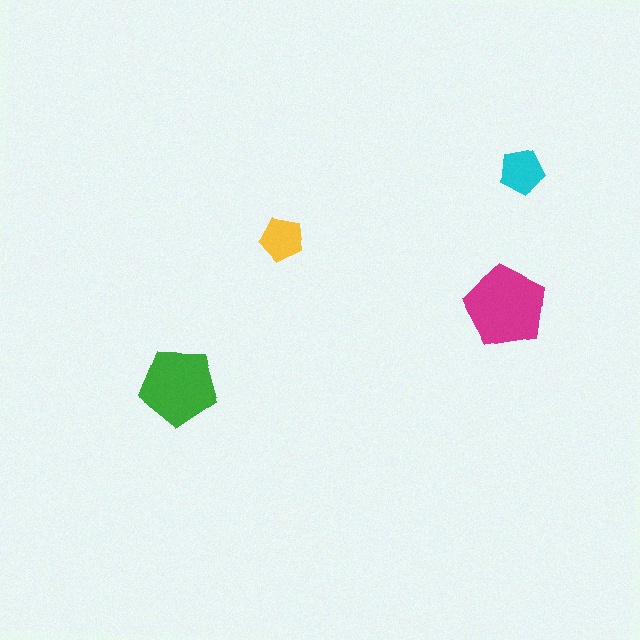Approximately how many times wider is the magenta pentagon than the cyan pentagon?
About 2 times wider.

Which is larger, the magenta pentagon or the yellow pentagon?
The magenta one.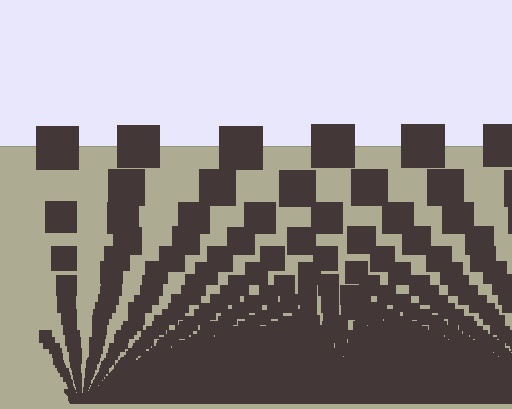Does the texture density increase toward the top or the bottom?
Density increases toward the bottom.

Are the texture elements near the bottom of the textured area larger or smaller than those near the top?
Smaller. The gradient is inverted — elements near the bottom are smaller and denser.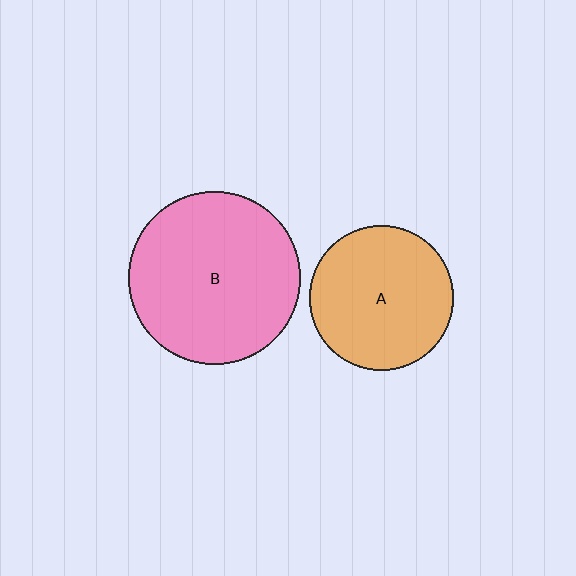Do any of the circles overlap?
No, none of the circles overlap.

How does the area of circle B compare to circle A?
Approximately 1.4 times.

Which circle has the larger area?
Circle B (pink).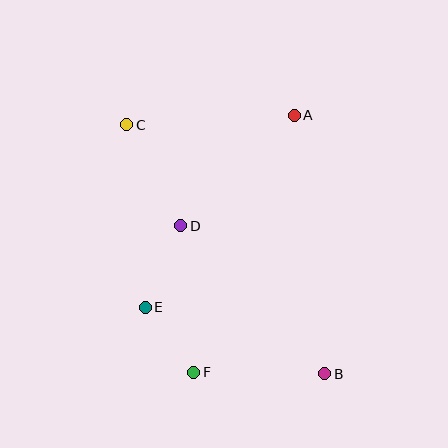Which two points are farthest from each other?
Points B and C are farthest from each other.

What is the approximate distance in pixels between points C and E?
The distance between C and E is approximately 183 pixels.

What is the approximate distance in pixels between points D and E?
The distance between D and E is approximately 88 pixels.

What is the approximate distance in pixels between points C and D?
The distance between C and D is approximately 115 pixels.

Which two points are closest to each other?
Points E and F are closest to each other.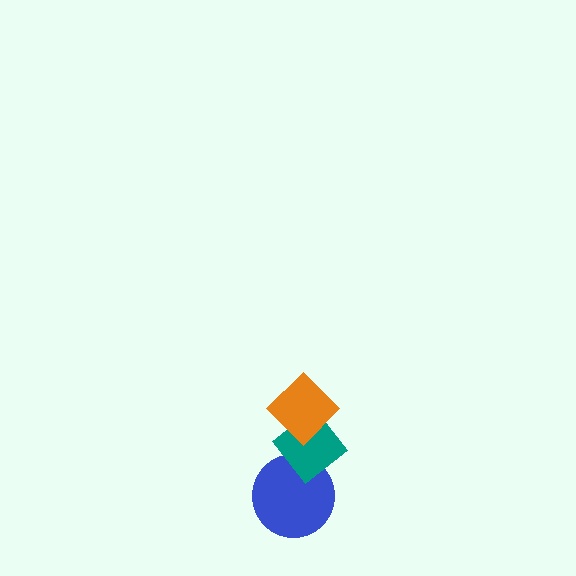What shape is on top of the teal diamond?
The orange diamond is on top of the teal diamond.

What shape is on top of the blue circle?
The teal diamond is on top of the blue circle.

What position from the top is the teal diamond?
The teal diamond is 2nd from the top.